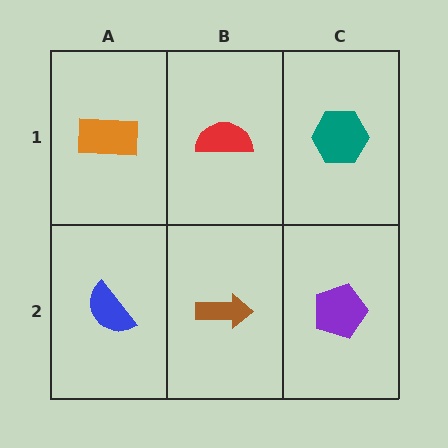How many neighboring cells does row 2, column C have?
2.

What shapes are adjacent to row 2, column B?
A red semicircle (row 1, column B), a blue semicircle (row 2, column A), a purple pentagon (row 2, column C).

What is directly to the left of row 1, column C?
A red semicircle.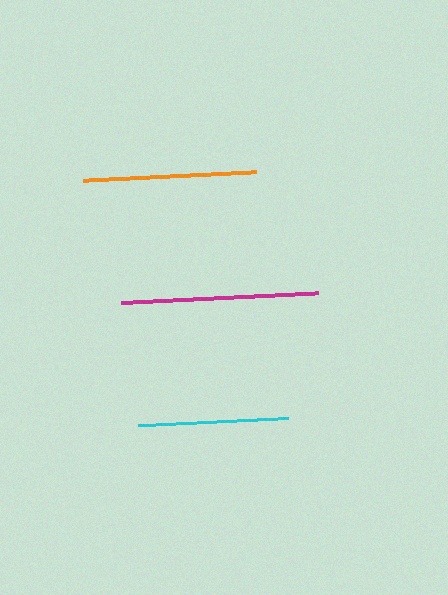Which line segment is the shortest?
The cyan line is the shortest at approximately 151 pixels.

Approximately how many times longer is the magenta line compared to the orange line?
The magenta line is approximately 1.1 times the length of the orange line.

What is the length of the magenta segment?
The magenta segment is approximately 197 pixels long.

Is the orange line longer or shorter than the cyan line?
The orange line is longer than the cyan line.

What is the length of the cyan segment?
The cyan segment is approximately 151 pixels long.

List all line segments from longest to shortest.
From longest to shortest: magenta, orange, cyan.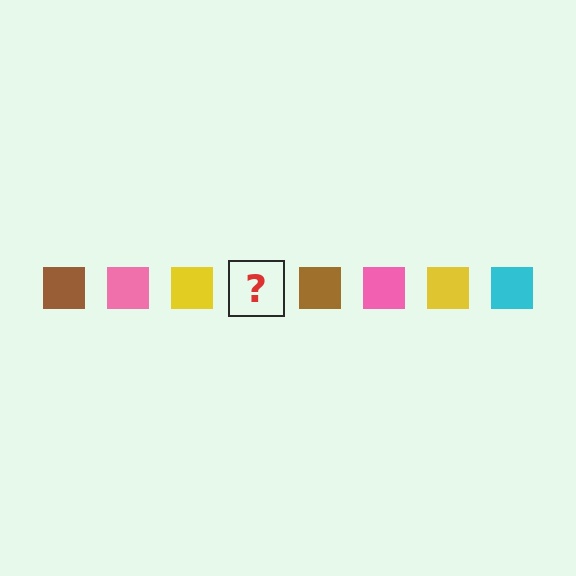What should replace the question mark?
The question mark should be replaced with a cyan square.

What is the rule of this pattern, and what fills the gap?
The rule is that the pattern cycles through brown, pink, yellow, cyan squares. The gap should be filled with a cyan square.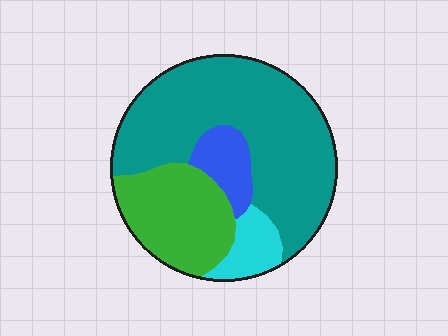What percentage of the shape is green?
Green covers around 25% of the shape.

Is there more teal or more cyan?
Teal.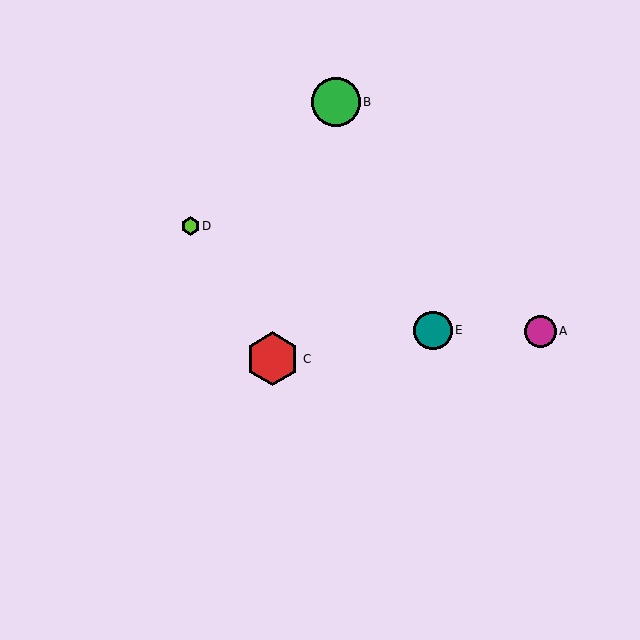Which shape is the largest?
The red hexagon (labeled C) is the largest.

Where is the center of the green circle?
The center of the green circle is at (336, 102).